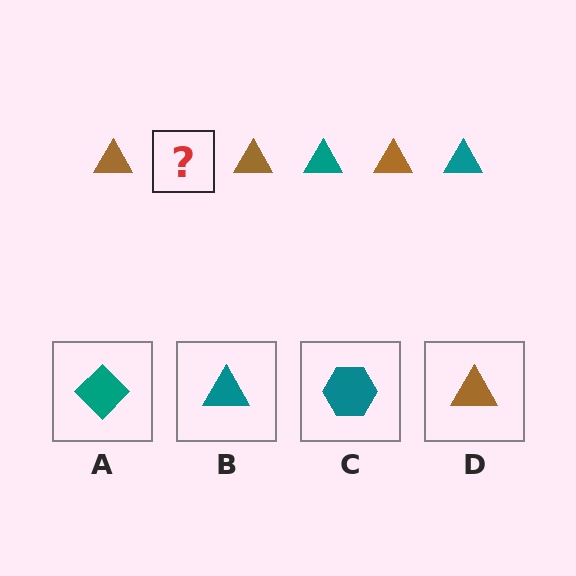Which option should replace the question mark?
Option B.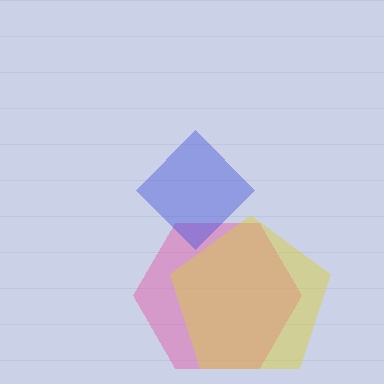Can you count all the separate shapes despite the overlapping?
Yes, there are 3 separate shapes.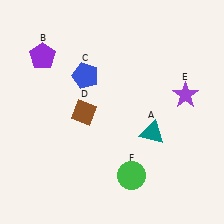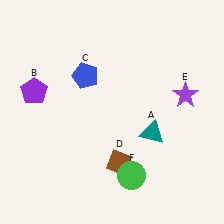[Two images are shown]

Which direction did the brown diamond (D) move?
The brown diamond (D) moved down.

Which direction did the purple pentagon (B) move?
The purple pentagon (B) moved down.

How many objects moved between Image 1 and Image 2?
2 objects moved between the two images.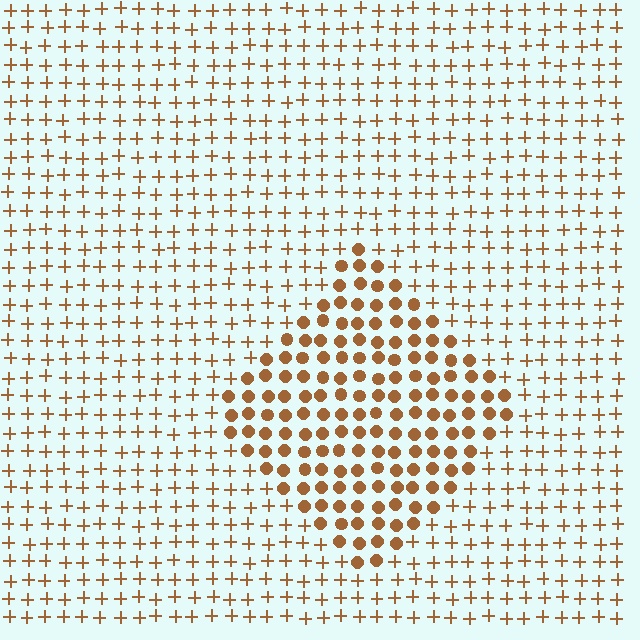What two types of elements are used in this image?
The image uses circles inside the diamond region and plus signs outside it.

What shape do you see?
I see a diamond.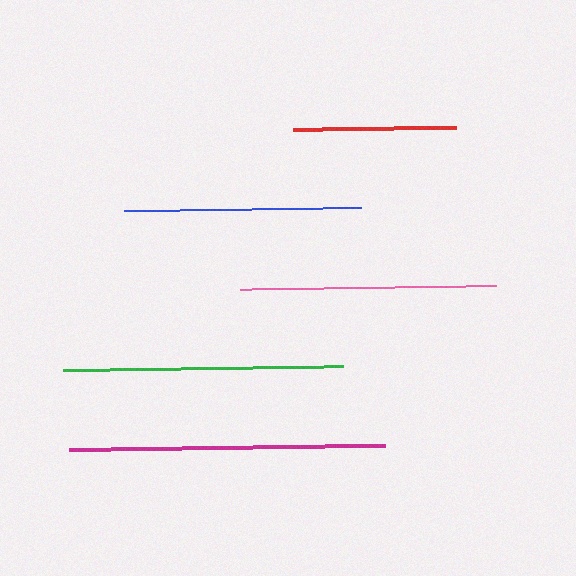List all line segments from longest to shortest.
From longest to shortest: magenta, green, pink, blue, red.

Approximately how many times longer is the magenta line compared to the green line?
The magenta line is approximately 1.1 times the length of the green line.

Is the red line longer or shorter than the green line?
The green line is longer than the red line.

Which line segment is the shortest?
The red line is the shortest at approximately 163 pixels.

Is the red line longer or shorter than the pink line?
The pink line is longer than the red line.